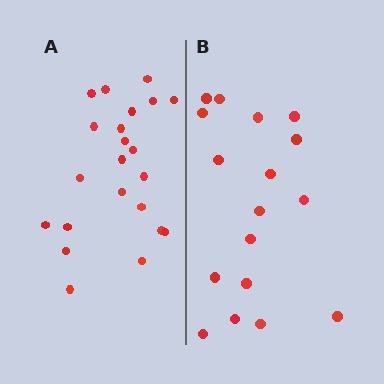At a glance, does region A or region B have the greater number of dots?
Region A (the left region) has more dots.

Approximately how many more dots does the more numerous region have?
Region A has about 5 more dots than region B.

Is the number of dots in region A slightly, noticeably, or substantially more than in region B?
Region A has noticeably more, but not dramatically so. The ratio is roughly 1.3 to 1.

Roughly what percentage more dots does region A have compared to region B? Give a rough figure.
About 30% more.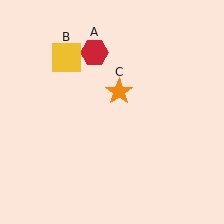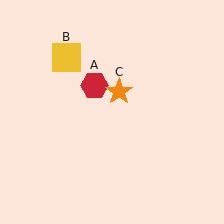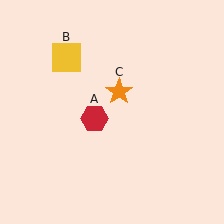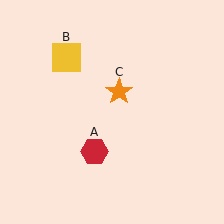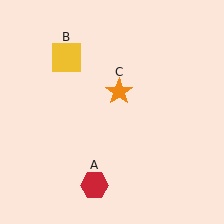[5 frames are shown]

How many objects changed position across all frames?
1 object changed position: red hexagon (object A).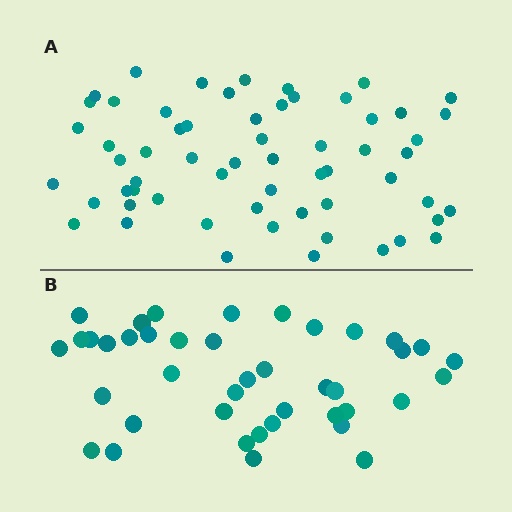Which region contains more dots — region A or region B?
Region A (the top region) has more dots.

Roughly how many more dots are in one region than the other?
Region A has approximately 20 more dots than region B.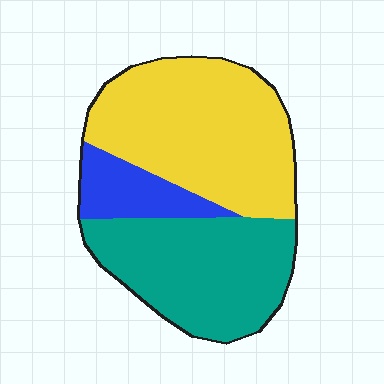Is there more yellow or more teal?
Yellow.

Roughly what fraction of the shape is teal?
Teal takes up about two fifths (2/5) of the shape.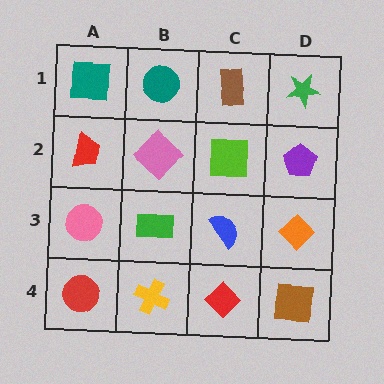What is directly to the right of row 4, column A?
A yellow cross.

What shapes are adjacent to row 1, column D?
A purple pentagon (row 2, column D), a brown rectangle (row 1, column C).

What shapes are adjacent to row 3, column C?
A lime square (row 2, column C), a red diamond (row 4, column C), a green rectangle (row 3, column B), an orange diamond (row 3, column D).